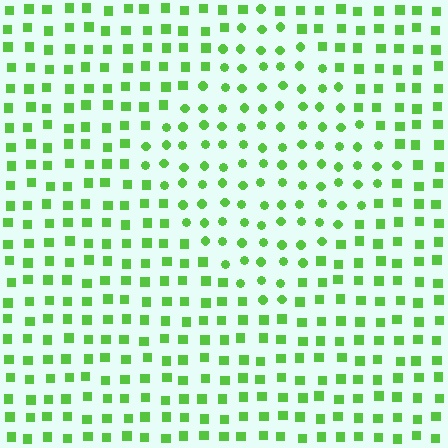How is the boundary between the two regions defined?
The boundary is defined by a change in element shape: circles inside vs. squares outside. All elements share the same color and spacing.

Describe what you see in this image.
The image is filled with small lime elements arranged in a uniform grid. A diamond-shaped region contains circles, while the surrounding area contains squares. The boundary is defined purely by the change in element shape.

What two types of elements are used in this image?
The image uses circles inside the diamond region and squares outside it.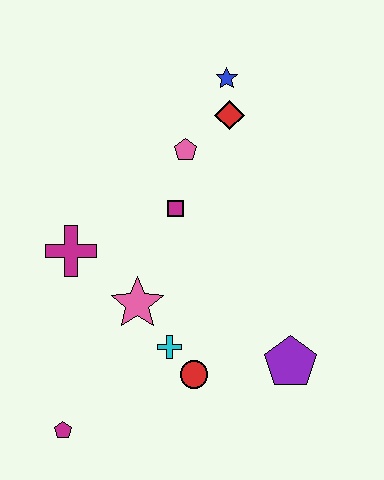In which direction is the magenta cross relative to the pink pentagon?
The magenta cross is to the left of the pink pentagon.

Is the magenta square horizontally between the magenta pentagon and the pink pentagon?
Yes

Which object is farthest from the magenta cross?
The purple pentagon is farthest from the magenta cross.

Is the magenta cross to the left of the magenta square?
Yes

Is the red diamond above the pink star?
Yes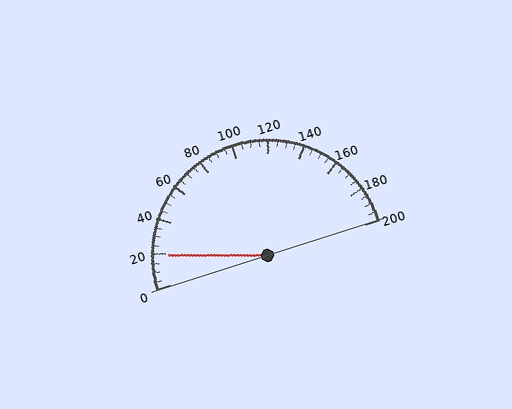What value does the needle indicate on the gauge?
The needle indicates approximately 20.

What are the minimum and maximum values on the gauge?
The gauge ranges from 0 to 200.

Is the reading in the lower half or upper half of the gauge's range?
The reading is in the lower half of the range (0 to 200).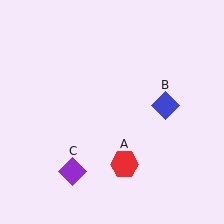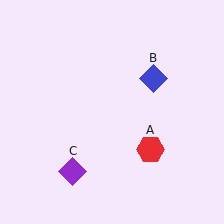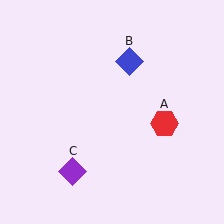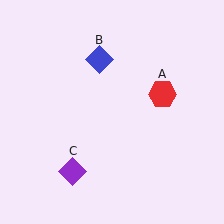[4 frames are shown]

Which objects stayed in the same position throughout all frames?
Purple diamond (object C) remained stationary.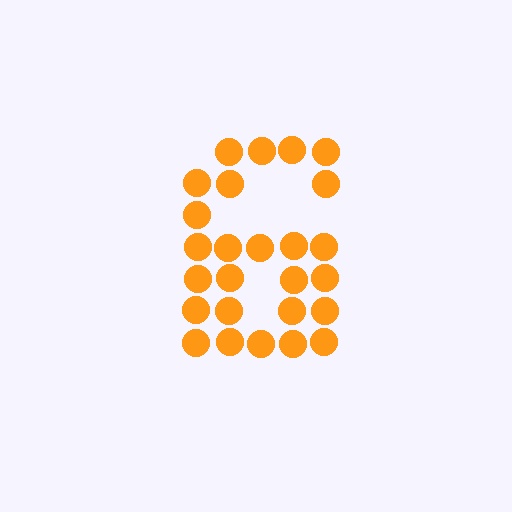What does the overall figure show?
The overall figure shows the digit 6.